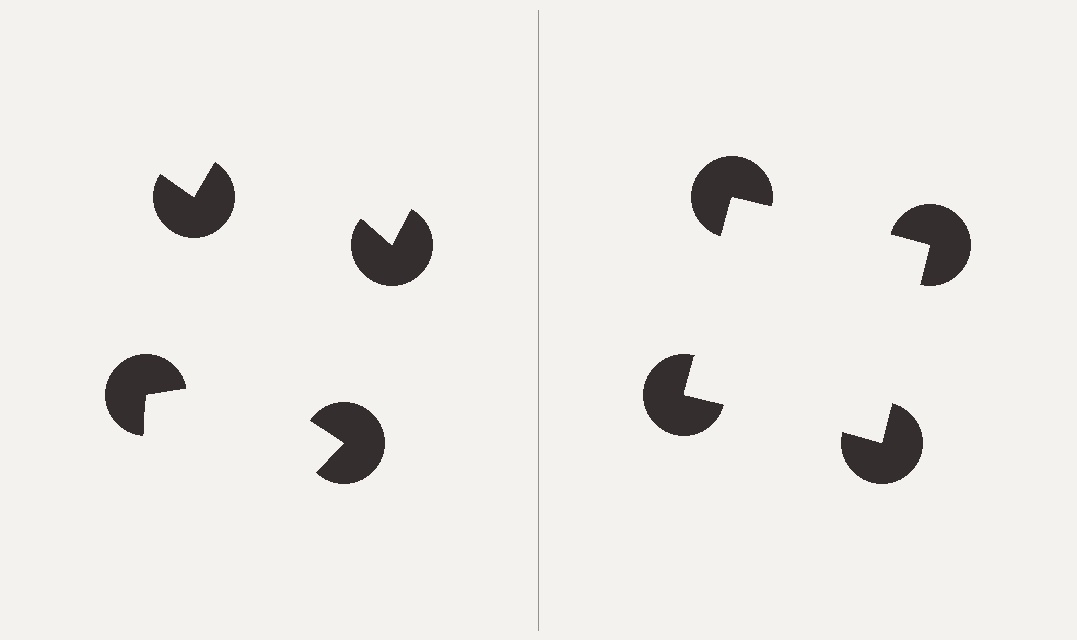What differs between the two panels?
The pac-man discs are positioned identically on both sides; only the wedge orientations differ. On the right they align to a square; on the left they are misaligned.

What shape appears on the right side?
An illusory square.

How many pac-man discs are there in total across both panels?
8 — 4 on each side.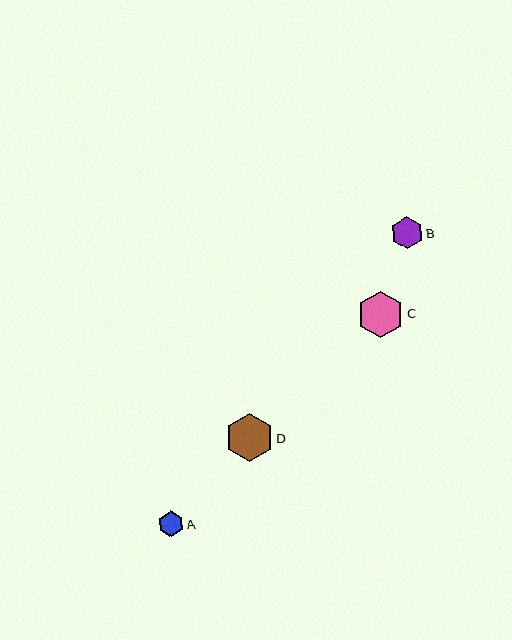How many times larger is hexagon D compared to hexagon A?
Hexagon D is approximately 1.9 times the size of hexagon A.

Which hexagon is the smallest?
Hexagon A is the smallest with a size of approximately 25 pixels.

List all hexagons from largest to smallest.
From largest to smallest: D, C, B, A.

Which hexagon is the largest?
Hexagon D is the largest with a size of approximately 48 pixels.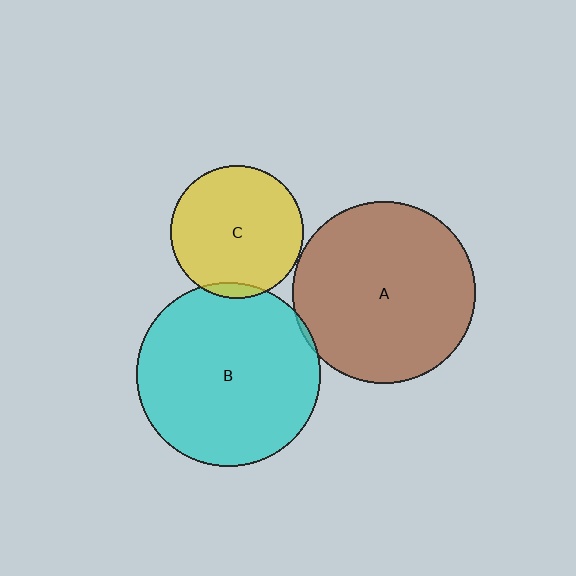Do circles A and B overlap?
Yes.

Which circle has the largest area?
Circle B (cyan).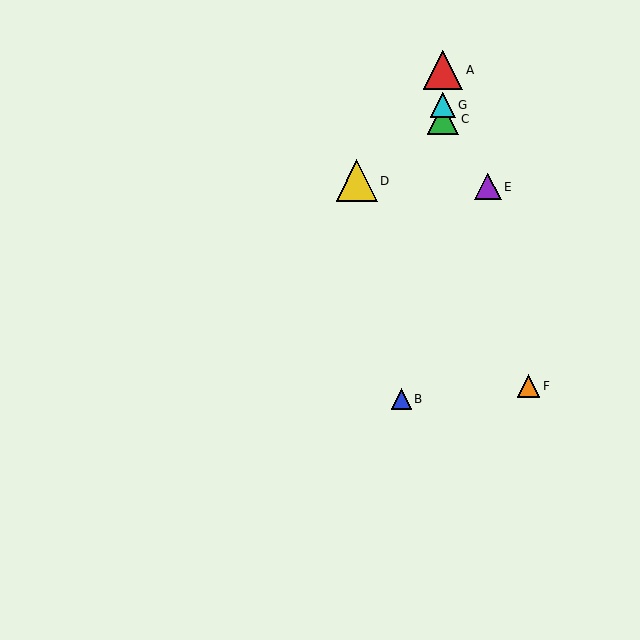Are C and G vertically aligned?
Yes, both are at x≈443.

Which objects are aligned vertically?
Objects A, C, G are aligned vertically.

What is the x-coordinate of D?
Object D is at x≈357.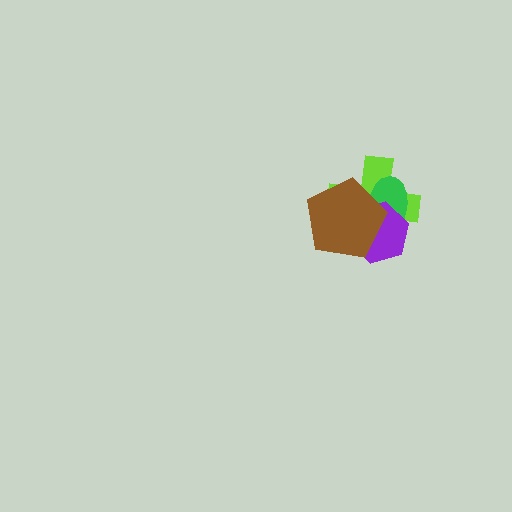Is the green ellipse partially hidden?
Yes, it is partially covered by another shape.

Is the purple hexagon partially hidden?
Yes, it is partially covered by another shape.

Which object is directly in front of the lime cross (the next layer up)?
The green ellipse is directly in front of the lime cross.